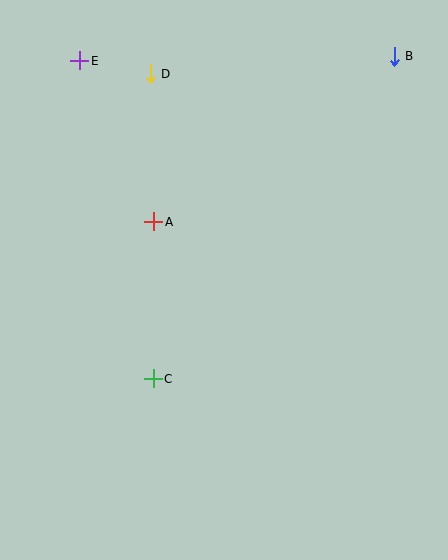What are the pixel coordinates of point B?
Point B is at (394, 56).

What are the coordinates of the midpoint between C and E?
The midpoint between C and E is at (117, 220).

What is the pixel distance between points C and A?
The distance between C and A is 157 pixels.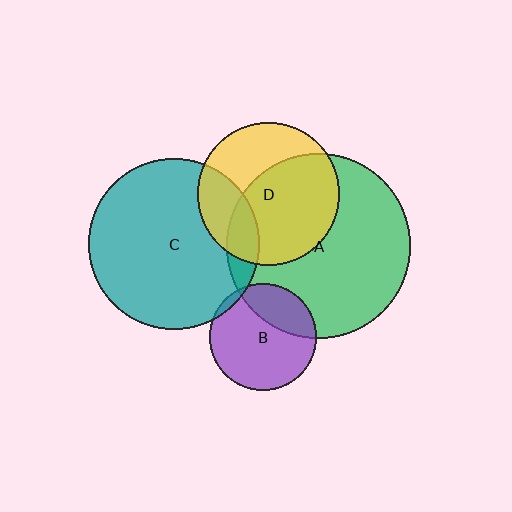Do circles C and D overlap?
Yes.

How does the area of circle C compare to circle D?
Approximately 1.4 times.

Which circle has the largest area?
Circle A (green).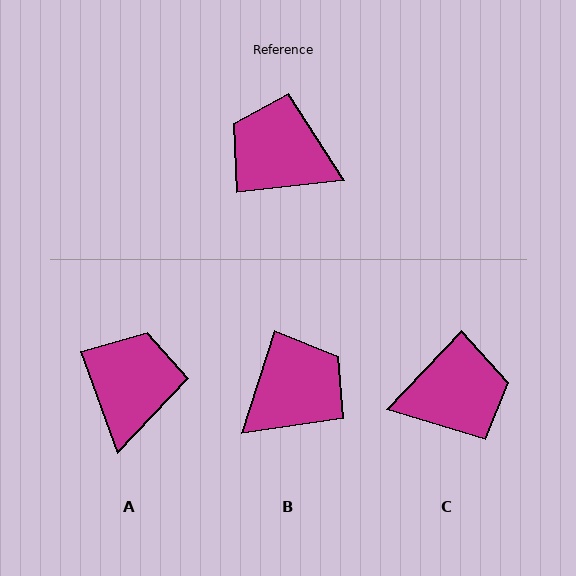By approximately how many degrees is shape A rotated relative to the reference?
Approximately 77 degrees clockwise.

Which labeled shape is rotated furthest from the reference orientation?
C, about 140 degrees away.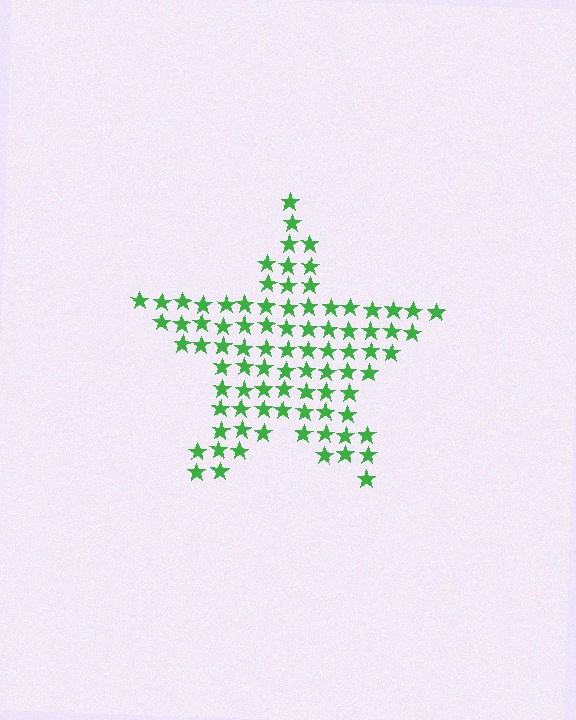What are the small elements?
The small elements are stars.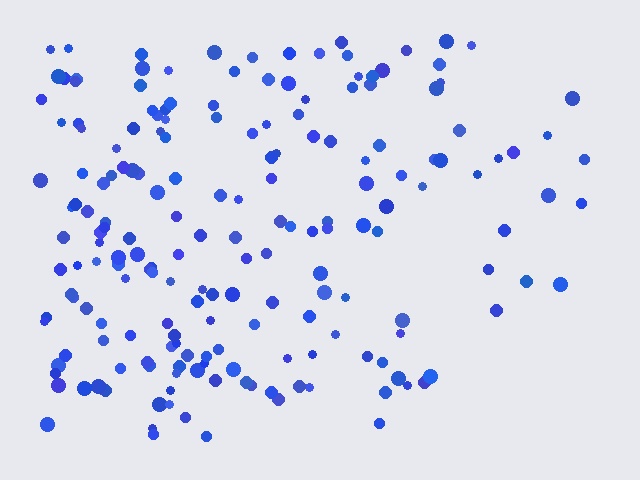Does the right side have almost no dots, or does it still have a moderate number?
Still a moderate number, just noticeably fewer than the left.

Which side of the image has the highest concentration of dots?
The left.